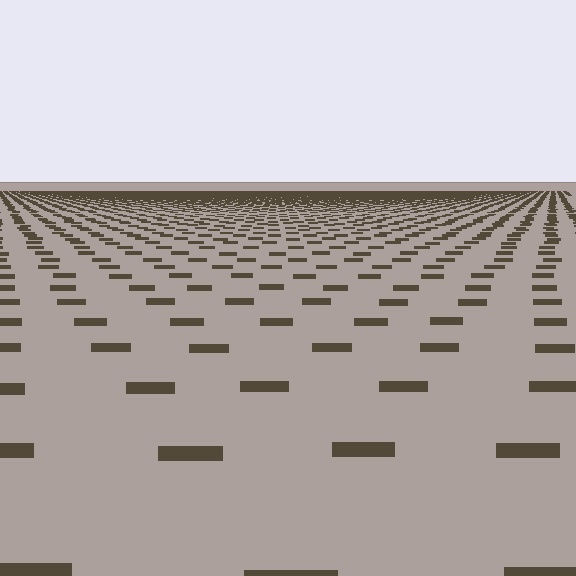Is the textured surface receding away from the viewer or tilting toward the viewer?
The surface is receding away from the viewer. Texture elements get smaller and denser toward the top.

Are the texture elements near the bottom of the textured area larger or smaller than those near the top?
Larger. Near the bottom, elements are closer to the viewer and appear at a bigger on-screen size.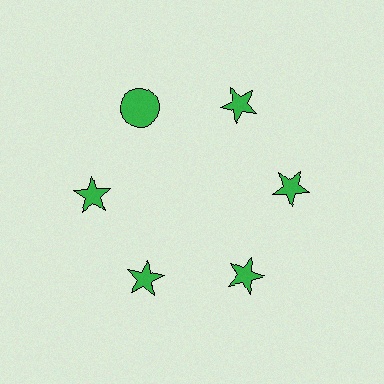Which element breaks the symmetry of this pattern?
The green circle at roughly the 11 o'clock position breaks the symmetry. All other shapes are green stars.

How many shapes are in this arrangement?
There are 6 shapes arranged in a ring pattern.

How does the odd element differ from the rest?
It has a different shape: circle instead of star.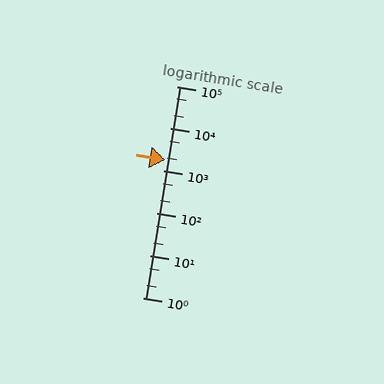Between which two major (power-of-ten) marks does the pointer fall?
The pointer is between 1000 and 10000.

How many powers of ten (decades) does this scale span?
The scale spans 5 decades, from 1 to 100000.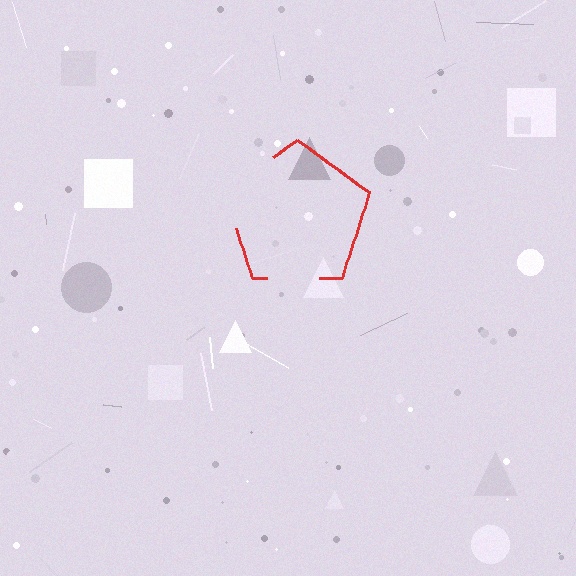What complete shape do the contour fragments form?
The contour fragments form a pentagon.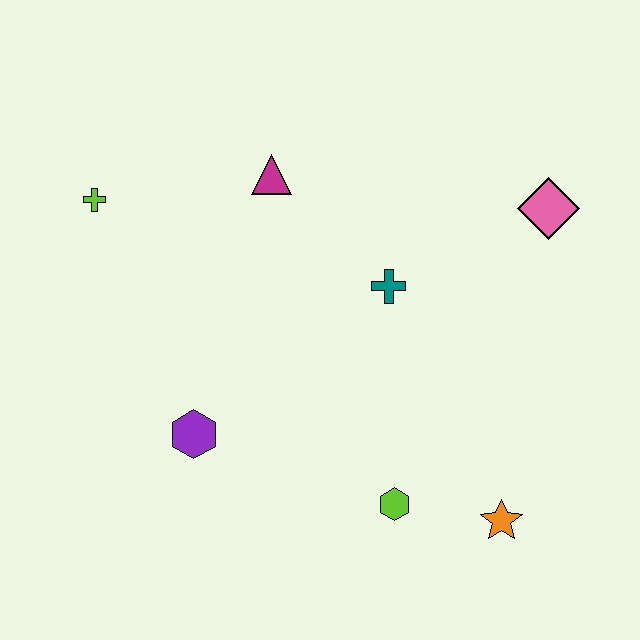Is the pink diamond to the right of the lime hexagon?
Yes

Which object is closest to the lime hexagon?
The orange star is closest to the lime hexagon.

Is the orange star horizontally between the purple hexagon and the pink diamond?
Yes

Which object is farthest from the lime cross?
The orange star is farthest from the lime cross.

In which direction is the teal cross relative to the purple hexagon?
The teal cross is to the right of the purple hexagon.